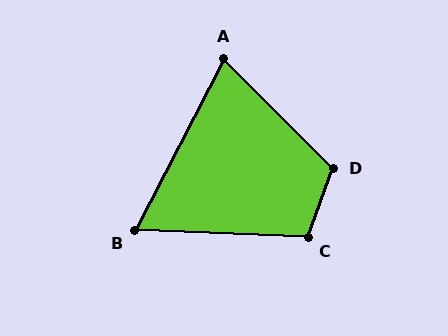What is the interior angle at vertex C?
Approximately 108 degrees (obtuse).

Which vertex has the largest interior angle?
D, at approximately 115 degrees.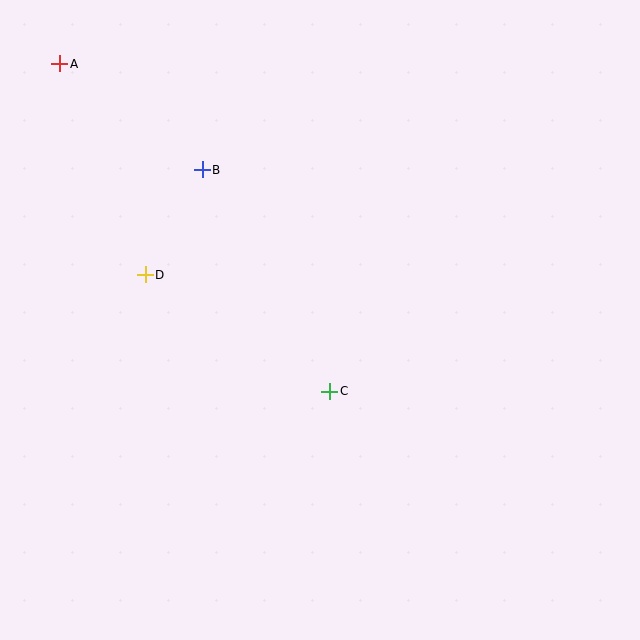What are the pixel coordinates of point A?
Point A is at (60, 64).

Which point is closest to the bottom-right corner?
Point C is closest to the bottom-right corner.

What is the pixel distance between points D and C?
The distance between D and C is 218 pixels.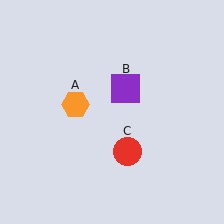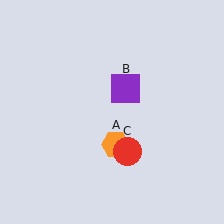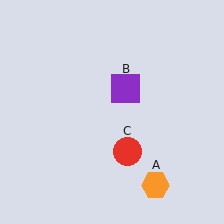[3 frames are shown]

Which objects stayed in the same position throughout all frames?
Purple square (object B) and red circle (object C) remained stationary.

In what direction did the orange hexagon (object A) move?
The orange hexagon (object A) moved down and to the right.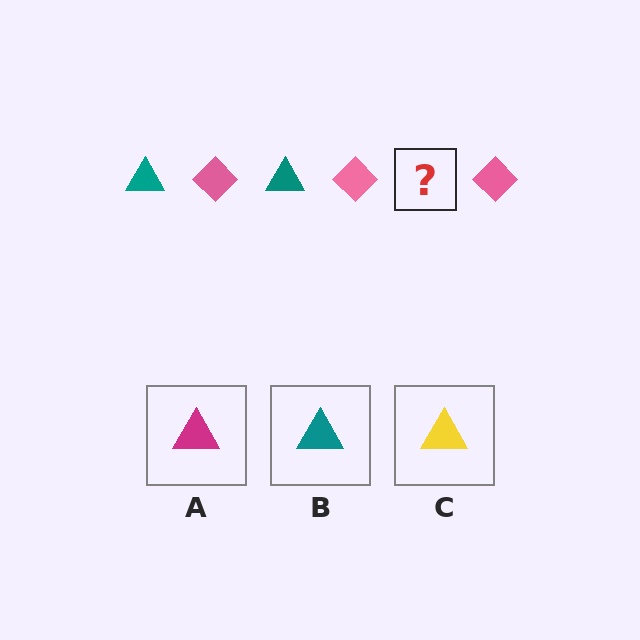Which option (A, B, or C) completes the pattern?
B.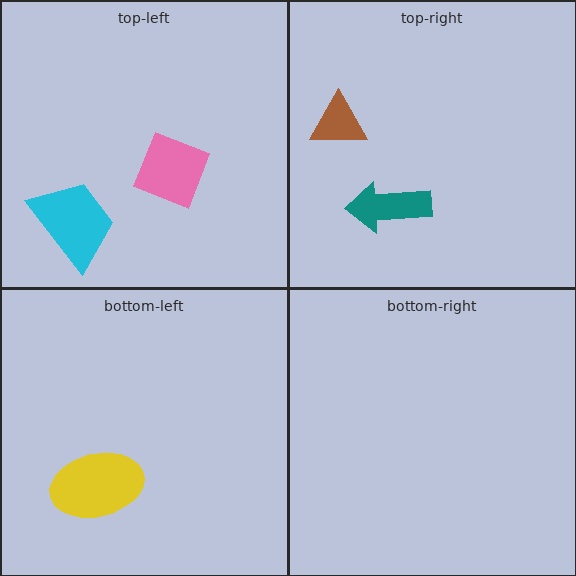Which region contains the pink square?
The top-left region.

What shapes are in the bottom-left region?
The yellow ellipse.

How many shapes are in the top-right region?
2.